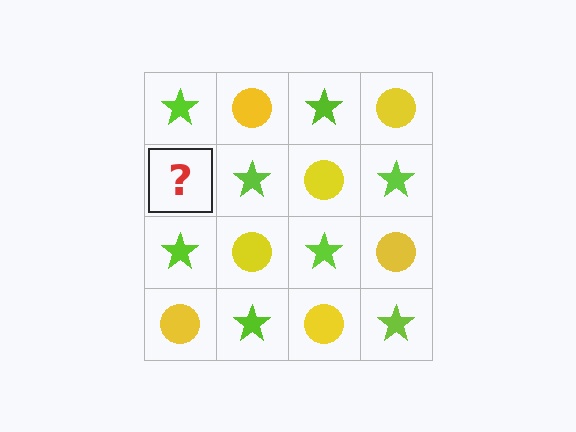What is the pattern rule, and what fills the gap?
The rule is that it alternates lime star and yellow circle in a checkerboard pattern. The gap should be filled with a yellow circle.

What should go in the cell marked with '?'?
The missing cell should contain a yellow circle.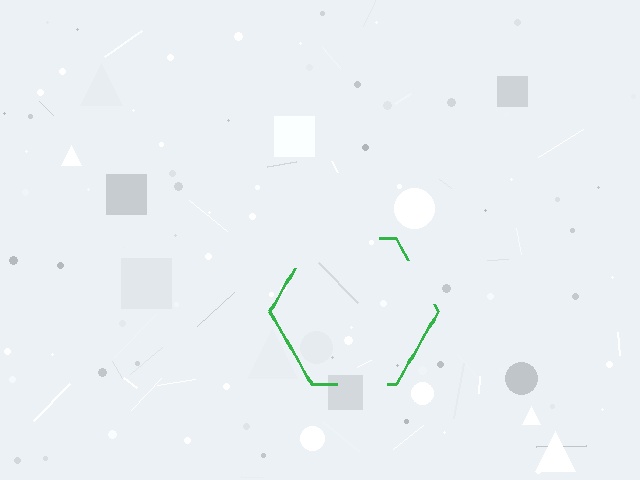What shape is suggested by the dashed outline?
The dashed outline suggests a hexagon.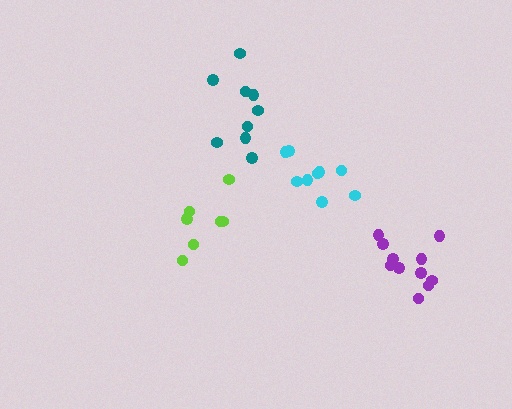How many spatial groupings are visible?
There are 4 spatial groupings.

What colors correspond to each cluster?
The clusters are colored: teal, lime, purple, cyan.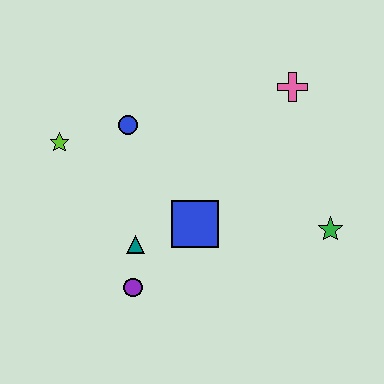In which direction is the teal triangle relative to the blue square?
The teal triangle is to the left of the blue square.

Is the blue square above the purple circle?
Yes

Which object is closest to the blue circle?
The lime star is closest to the blue circle.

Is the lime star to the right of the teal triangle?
No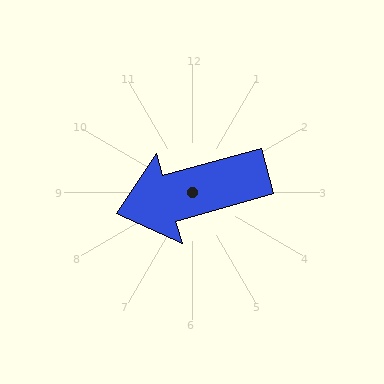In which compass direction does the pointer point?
West.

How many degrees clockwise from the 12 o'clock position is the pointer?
Approximately 254 degrees.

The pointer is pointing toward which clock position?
Roughly 8 o'clock.